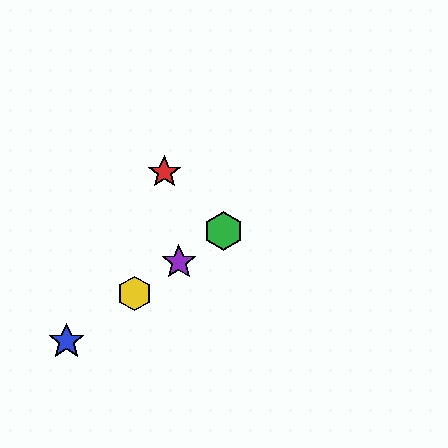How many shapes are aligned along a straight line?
4 shapes (the blue star, the green hexagon, the yellow hexagon, the purple star) are aligned along a straight line.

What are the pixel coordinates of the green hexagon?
The green hexagon is at (223, 231).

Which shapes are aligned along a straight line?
The blue star, the green hexagon, the yellow hexagon, the purple star are aligned along a straight line.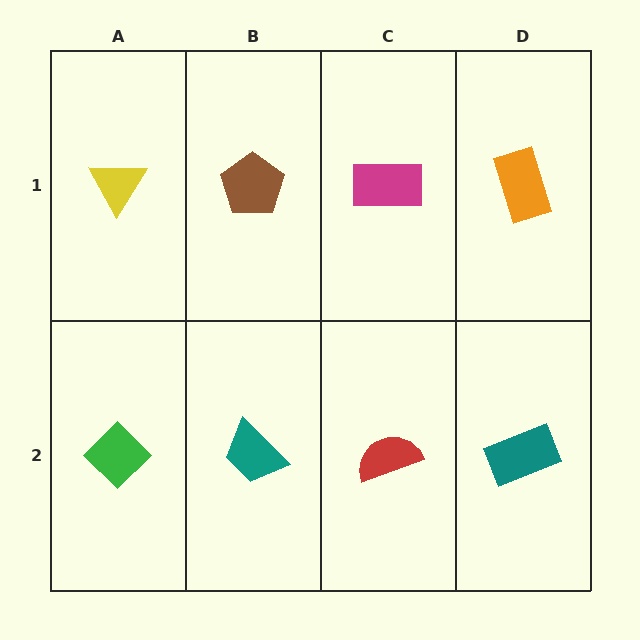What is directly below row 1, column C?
A red semicircle.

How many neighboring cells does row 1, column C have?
3.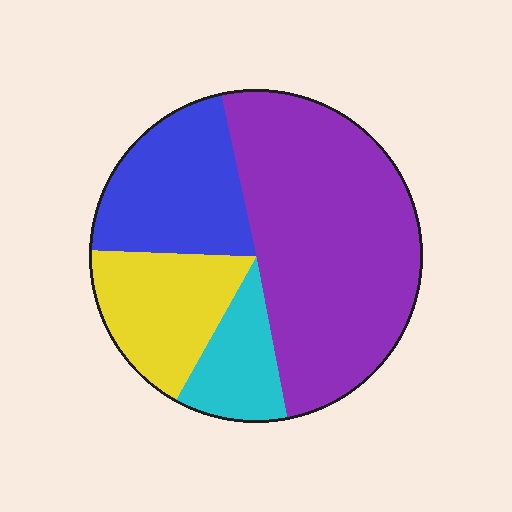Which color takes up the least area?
Cyan, at roughly 10%.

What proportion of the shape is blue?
Blue covers roughly 20% of the shape.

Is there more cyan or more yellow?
Yellow.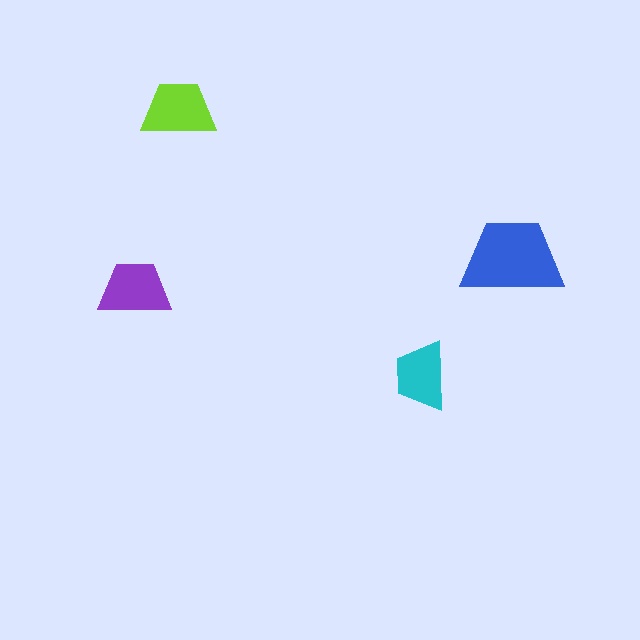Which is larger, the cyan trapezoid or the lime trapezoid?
The lime one.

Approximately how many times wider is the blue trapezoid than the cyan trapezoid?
About 1.5 times wider.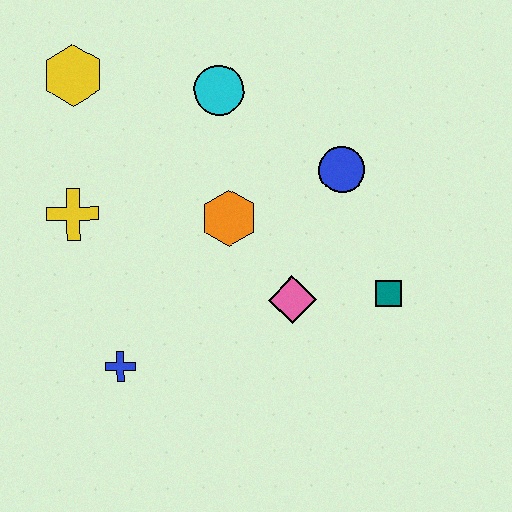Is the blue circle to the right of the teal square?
No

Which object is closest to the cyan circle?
The orange hexagon is closest to the cyan circle.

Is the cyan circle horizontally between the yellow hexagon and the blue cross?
No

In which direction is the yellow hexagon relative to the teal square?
The yellow hexagon is to the left of the teal square.